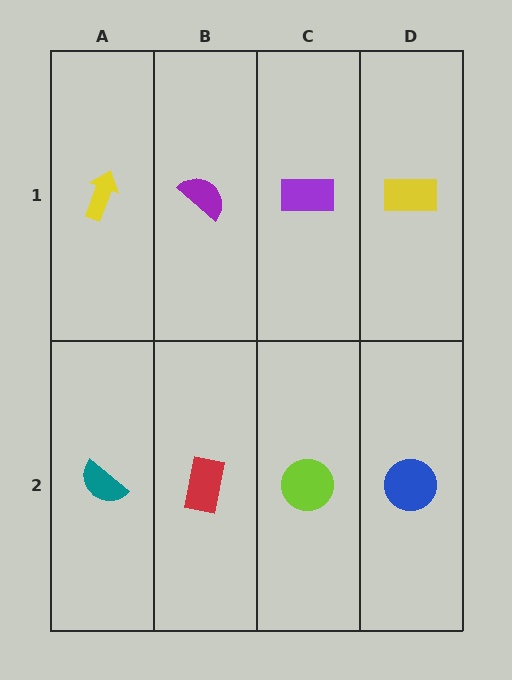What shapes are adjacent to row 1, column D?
A blue circle (row 2, column D), a purple rectangle (row 1, column C).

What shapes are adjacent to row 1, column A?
A teal semicircle (row 2, column A), a purple semicircle (row 1, column B).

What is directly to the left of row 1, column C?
A purple semicircle.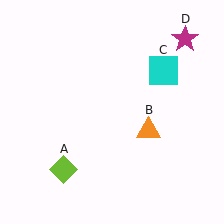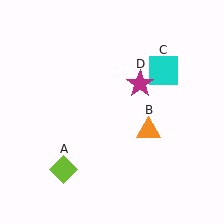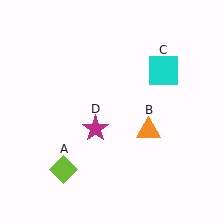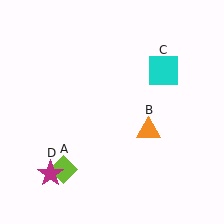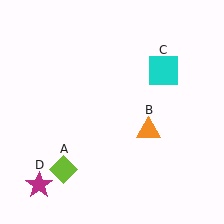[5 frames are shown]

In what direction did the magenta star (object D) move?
The magenta star (object D) moved down and to the left.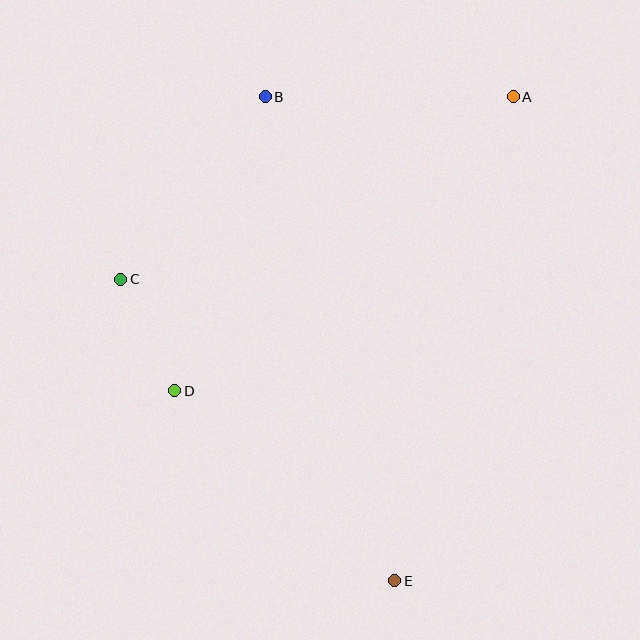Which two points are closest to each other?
Points C and D are closest to each other.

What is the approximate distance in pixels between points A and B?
The distance between A and B is approximately 248 pixels.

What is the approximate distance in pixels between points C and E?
The distance between C and E is approximately 407 pixels.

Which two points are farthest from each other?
Points B and E are farthest from each other.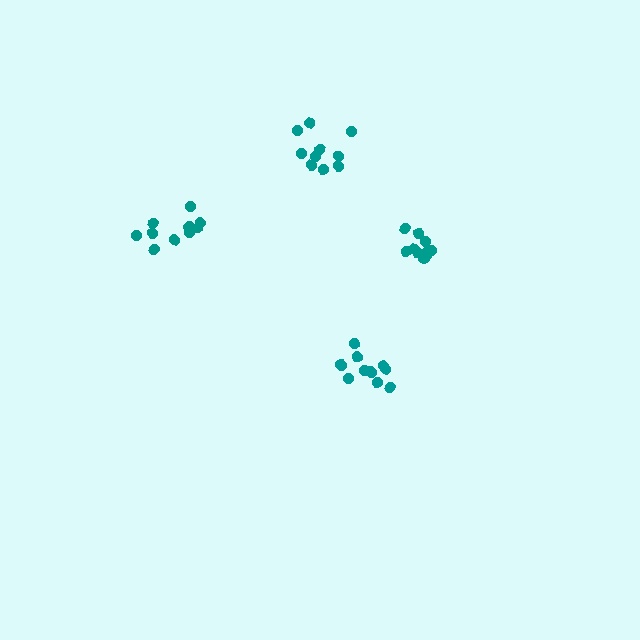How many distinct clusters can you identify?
There are 4 distinct clusters.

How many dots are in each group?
Group 1: 12 dots, Group 2: 10 dots, Group 3: 10 dots, Group 4: 10 dots (42 total).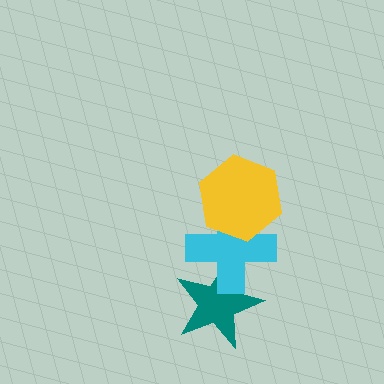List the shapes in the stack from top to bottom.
From top to bottom: the yellow hexagon, the cyan cross, the teal star.